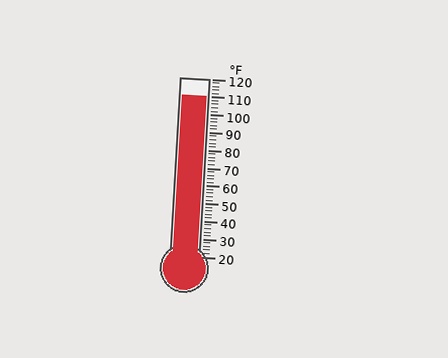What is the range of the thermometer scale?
The thermometer scale ranges from 20°F to 120°F.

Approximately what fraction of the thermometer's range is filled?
The thermometer is filled to approximately 90% of its range.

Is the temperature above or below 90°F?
The temperature is above 90°F.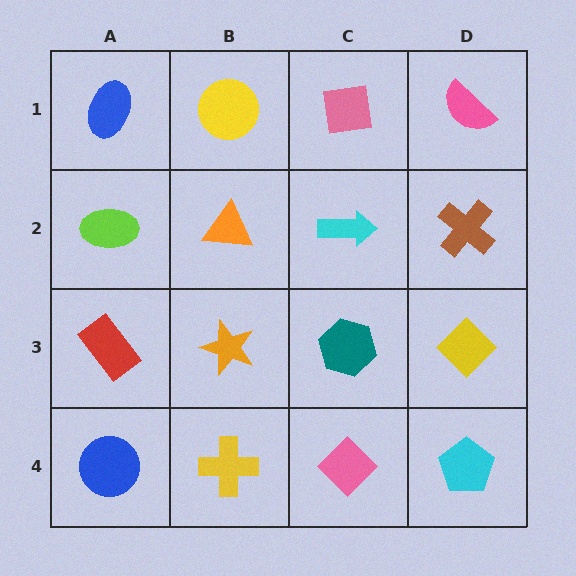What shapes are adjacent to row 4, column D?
A yellow diamond (row 3, column D), a pink diamond (row 4, column C).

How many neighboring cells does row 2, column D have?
3.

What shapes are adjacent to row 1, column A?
A lime ellipse (row 2, column A), a yellow circle (row 1, column B).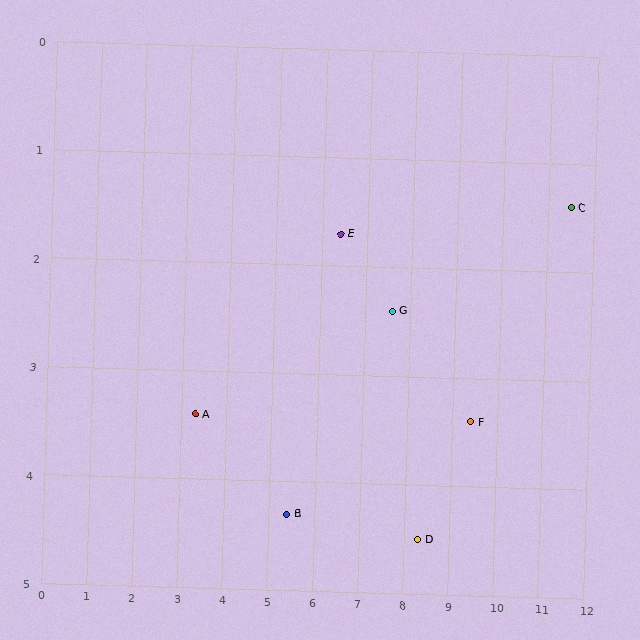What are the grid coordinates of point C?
Point C is at approximately (11.5, 1.4).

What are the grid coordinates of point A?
Point A is at approximately (3.3, 3.4).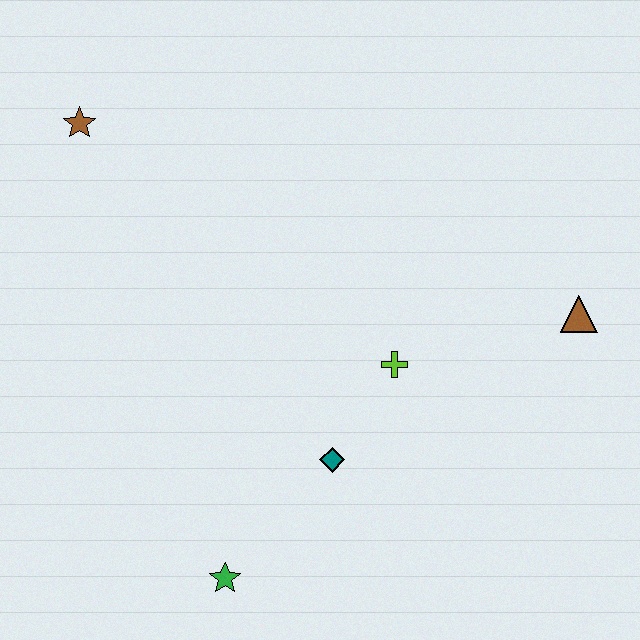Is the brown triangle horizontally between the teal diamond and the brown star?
No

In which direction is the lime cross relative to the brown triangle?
The lime cross is to the left of the brown triangle.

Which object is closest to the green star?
The teal diamond is closest to the green star.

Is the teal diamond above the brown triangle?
No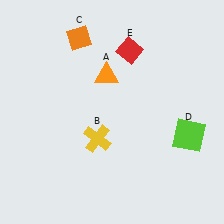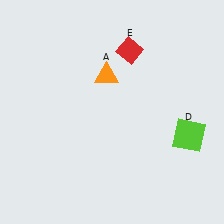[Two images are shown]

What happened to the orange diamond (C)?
The orange diamond (C) was removed in Image 2. It was in the top-left area of Image 1.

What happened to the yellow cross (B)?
The yellow cross (B) was removed in Image 2. It was in the bottom-left area of Image 1.